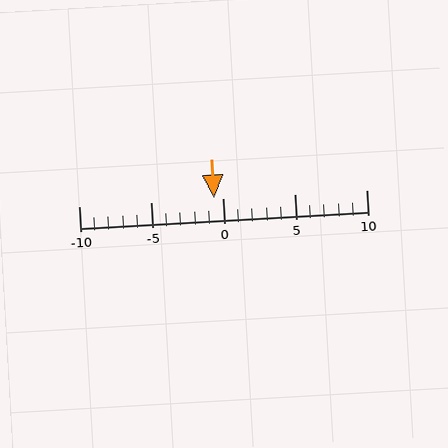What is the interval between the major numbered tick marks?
The major tick marks are spaced 5 units apart.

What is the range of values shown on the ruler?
The ruler shows values from -10 to 10.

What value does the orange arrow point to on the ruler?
The orange arrow points to approximately -1.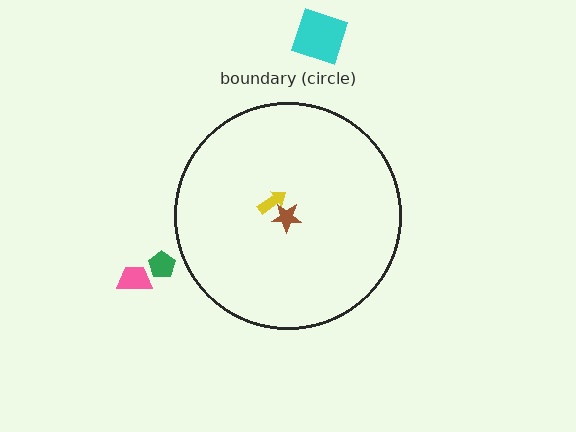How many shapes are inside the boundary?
2 inside, 3 outside.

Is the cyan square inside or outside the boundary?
Outside.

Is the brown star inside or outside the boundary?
Inside.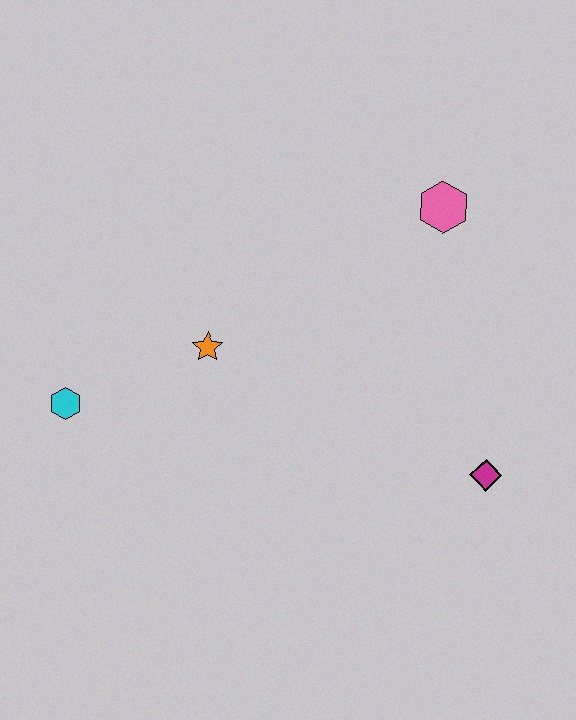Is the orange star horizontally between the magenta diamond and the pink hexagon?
No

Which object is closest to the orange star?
The cyan hexagon is closest to the orange star.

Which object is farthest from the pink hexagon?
The cyan hexagon is farthest from the pink hexagon.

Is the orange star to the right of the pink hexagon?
No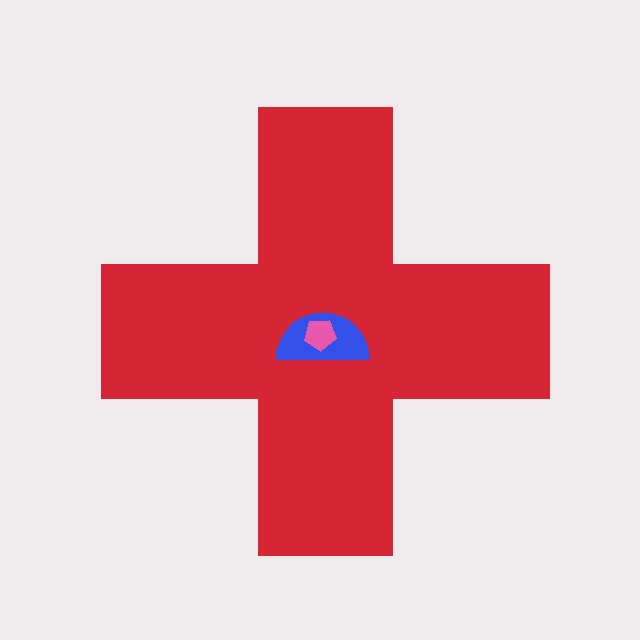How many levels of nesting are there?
3.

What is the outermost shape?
The red cross.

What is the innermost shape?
The pink pentagon.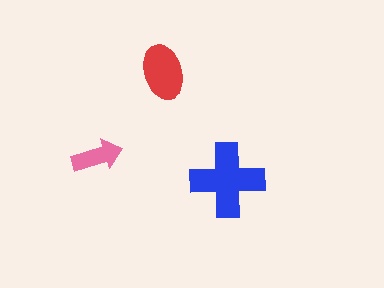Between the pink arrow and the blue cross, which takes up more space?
The blue cross.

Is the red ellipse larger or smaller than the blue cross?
Smaller.